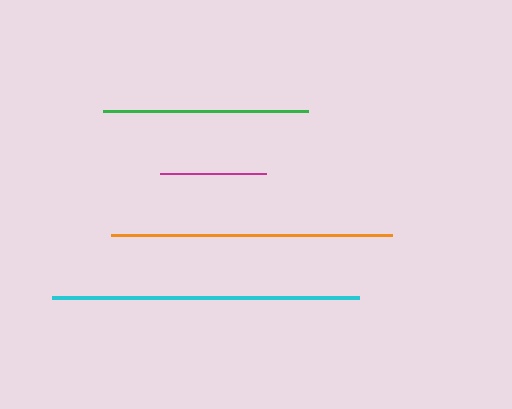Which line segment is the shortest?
The magenta line is the shortest at approximately 106 pixels.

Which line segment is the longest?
The cyan line is the longest at approximately 307 pixels.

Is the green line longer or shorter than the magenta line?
The green line is longer than the magenta line.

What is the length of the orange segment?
The orange segment is approximately 281 pixels long.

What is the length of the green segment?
The green segment is approximately 205 pixels long.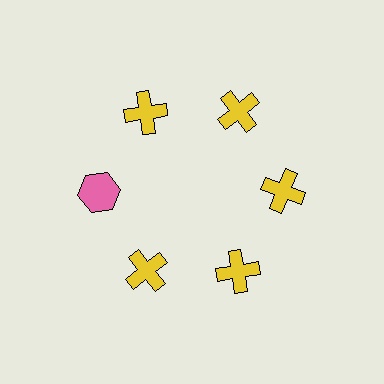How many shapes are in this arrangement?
There are 6 shapes arranged in a ring pattern.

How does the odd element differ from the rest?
It differs in both color (pink instead of yellow) and shape (hexagon instead of cross).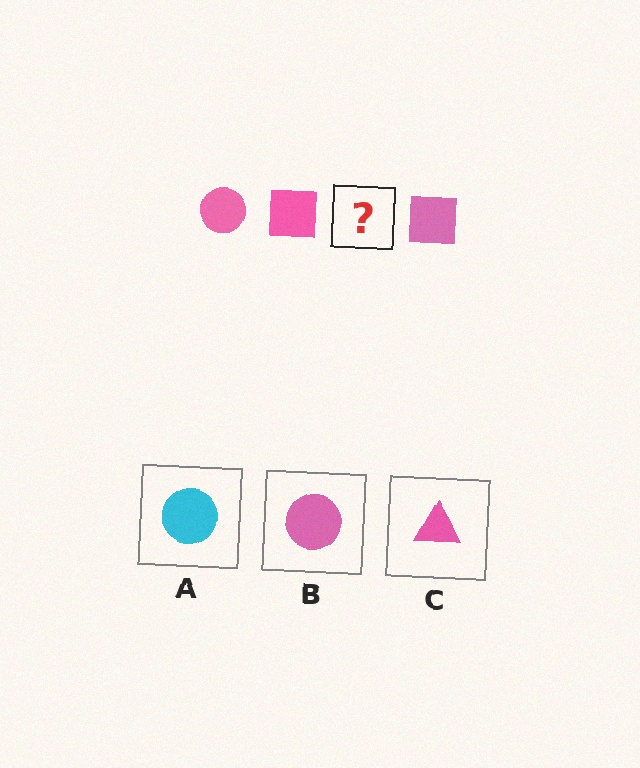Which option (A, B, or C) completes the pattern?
B.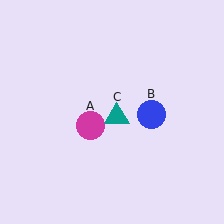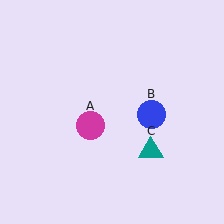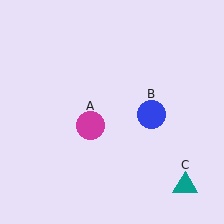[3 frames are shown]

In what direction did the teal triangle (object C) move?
The teal triangle (object C) moved down and to the right.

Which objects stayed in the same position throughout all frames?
Magenta circle (object A) and blue circle (object B) remained stationary.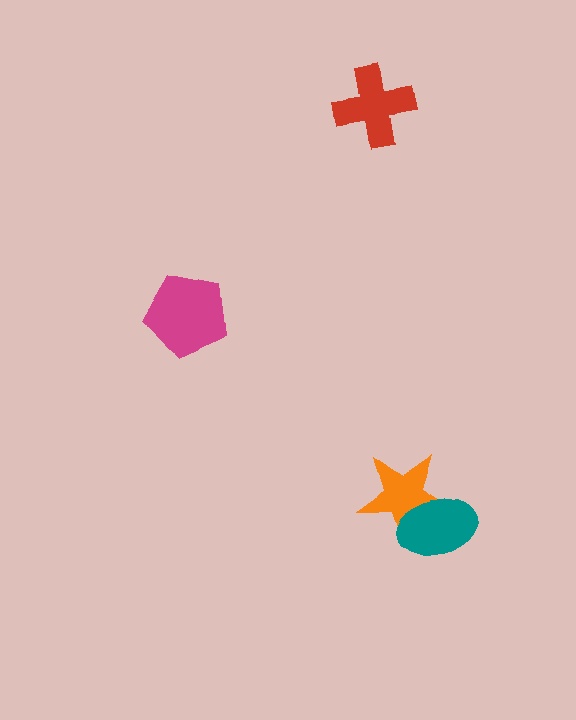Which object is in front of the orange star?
The teal ellipse is in front of the orange star.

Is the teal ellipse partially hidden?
No, no other shape covers it.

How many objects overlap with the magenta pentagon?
0 objects overlap with the magenta pentagon.